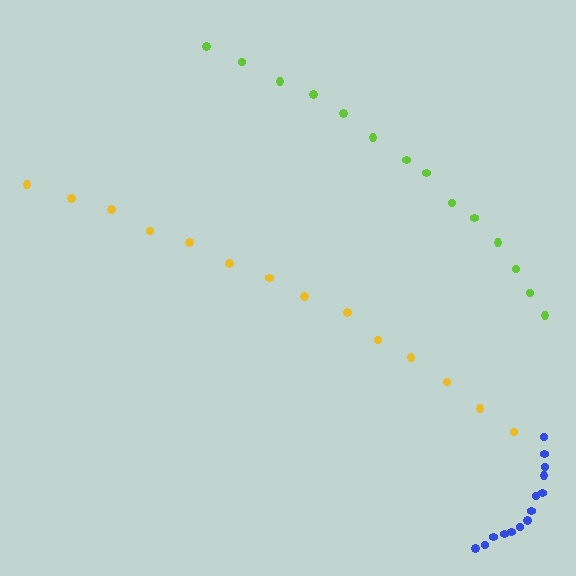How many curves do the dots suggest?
There are 3 distinct paths.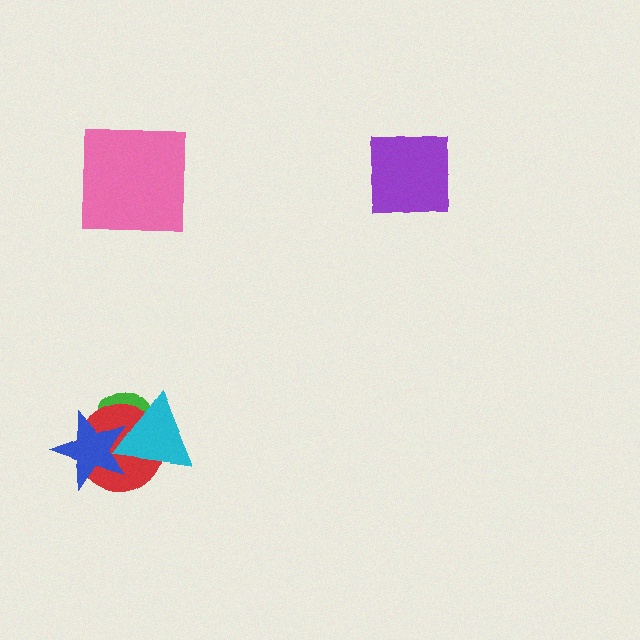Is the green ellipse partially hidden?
Yes, it is partially covered by another shape.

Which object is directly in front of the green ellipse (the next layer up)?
The red circle is directly in front of the green ellipse.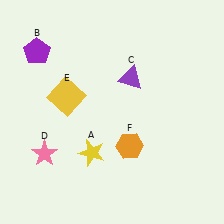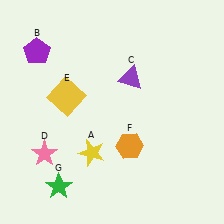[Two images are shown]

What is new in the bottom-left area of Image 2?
A green star (G) was added in the bottom-left area of Image 2.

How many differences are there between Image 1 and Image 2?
There is 1 difference between the two images.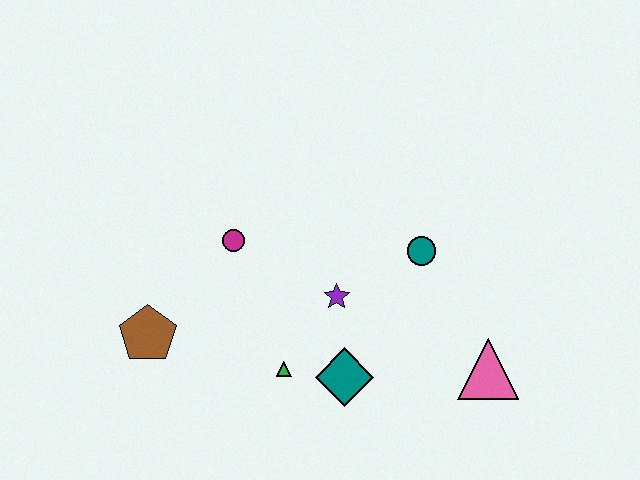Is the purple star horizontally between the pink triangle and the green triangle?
Yes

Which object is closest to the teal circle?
The purple star is closest to the teal circle.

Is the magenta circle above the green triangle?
Yes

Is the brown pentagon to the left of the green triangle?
Yes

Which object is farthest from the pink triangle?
The brown pentagon is farthest from the pink triangle.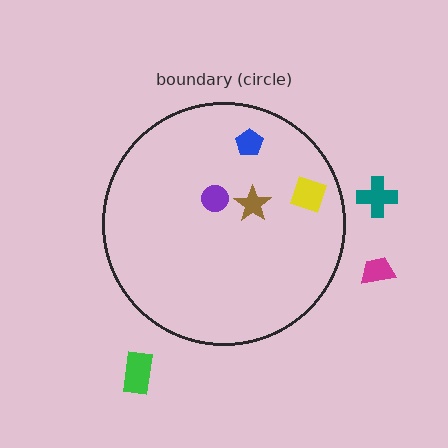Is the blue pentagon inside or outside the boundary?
Inside.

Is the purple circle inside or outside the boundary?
Inside.